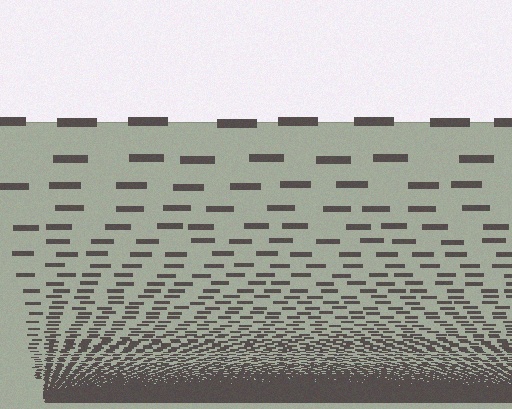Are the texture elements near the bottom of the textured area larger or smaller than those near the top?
Smaller. The gradient is inverted — elements near the bottom are smaller and denser.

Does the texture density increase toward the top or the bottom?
Density increases toward the bottom.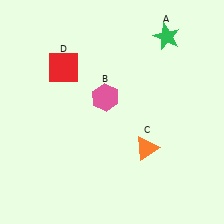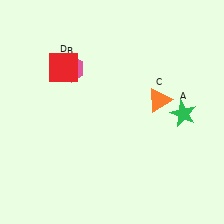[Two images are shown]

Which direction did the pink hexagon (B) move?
The pink hexagon (B) moved left.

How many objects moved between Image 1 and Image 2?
3 objects moved between the two images.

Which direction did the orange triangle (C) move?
The orange triangle (C) moved up.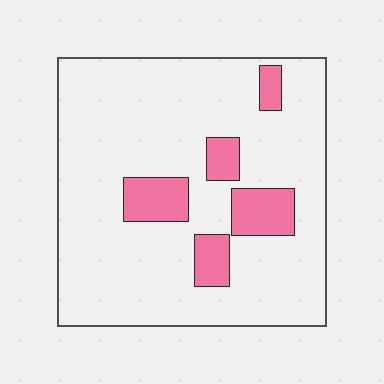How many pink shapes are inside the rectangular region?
5.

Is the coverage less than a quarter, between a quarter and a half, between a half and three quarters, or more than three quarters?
Less than a quarter.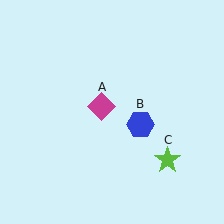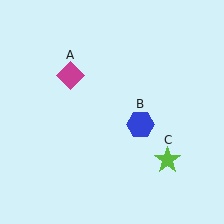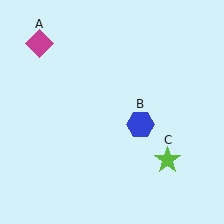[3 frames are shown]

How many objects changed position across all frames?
1 object changed position: magenta diamond (object A).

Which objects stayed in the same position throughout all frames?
Blue hexagon (object B) and lime star (object C) remained stationary.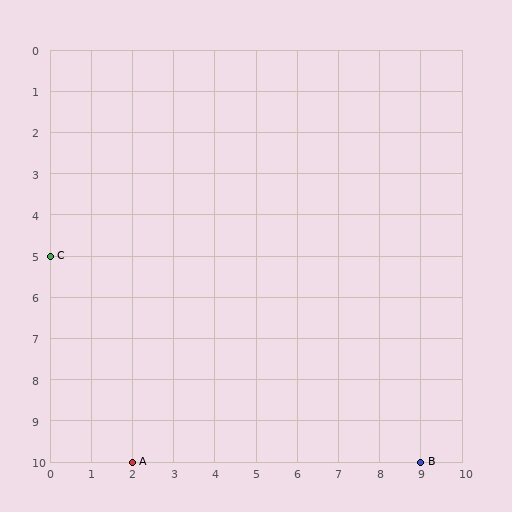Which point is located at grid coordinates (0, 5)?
Point C is at (0, 5).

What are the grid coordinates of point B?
Point B is at grid coordinates (9, 10).